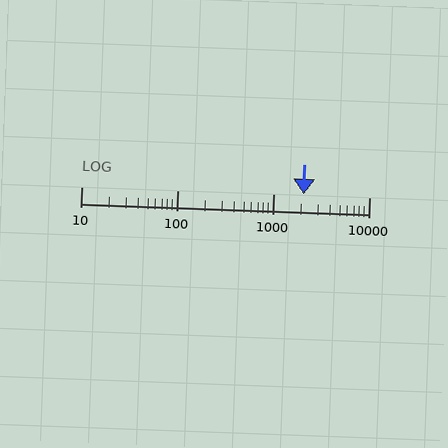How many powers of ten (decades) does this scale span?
The scale spans 3 decades, from 10 to 10000.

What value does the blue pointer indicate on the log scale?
The pointer indicates approximately 2100.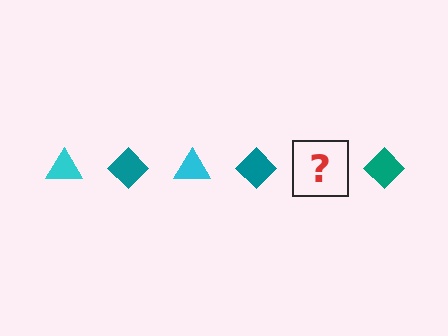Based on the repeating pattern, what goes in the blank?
The blank should be a cyan triangle.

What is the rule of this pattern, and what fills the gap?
The rule is that the pattern alternates between cyan triangle and teal diamond. The gap should be filled with a cyan triangle.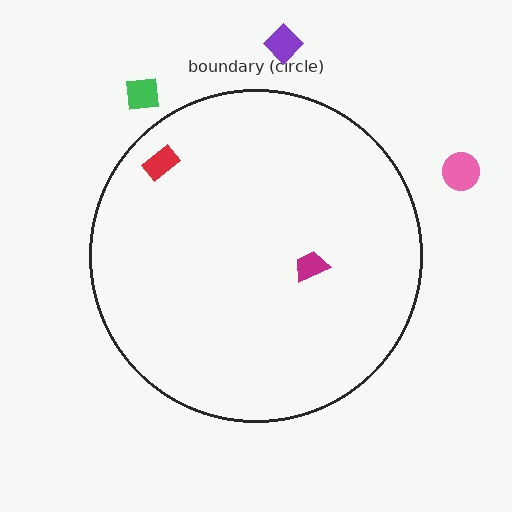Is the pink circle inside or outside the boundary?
Outside.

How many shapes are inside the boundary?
2 inside, 3 outside.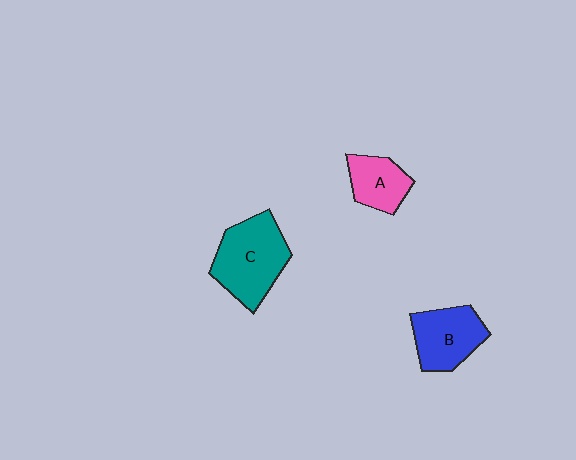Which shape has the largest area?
Shape C (teal).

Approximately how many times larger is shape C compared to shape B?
Approximately 1.3 times.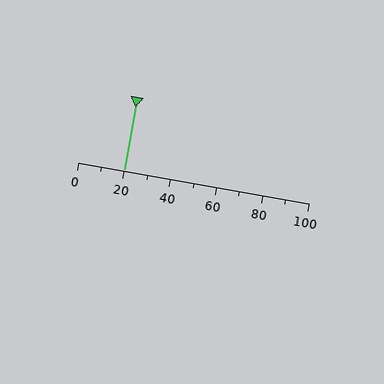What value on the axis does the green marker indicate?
The marker indicates approximately 20.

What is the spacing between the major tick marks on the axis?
The major ticks are spaced 20 apart.